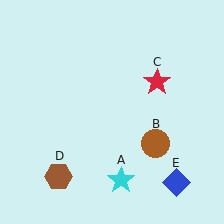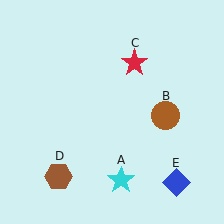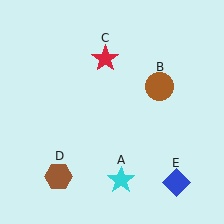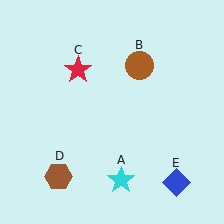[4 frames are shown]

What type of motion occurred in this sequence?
The brown circle (object B), red star (object C) rotated counterclockwise around the center of the scene.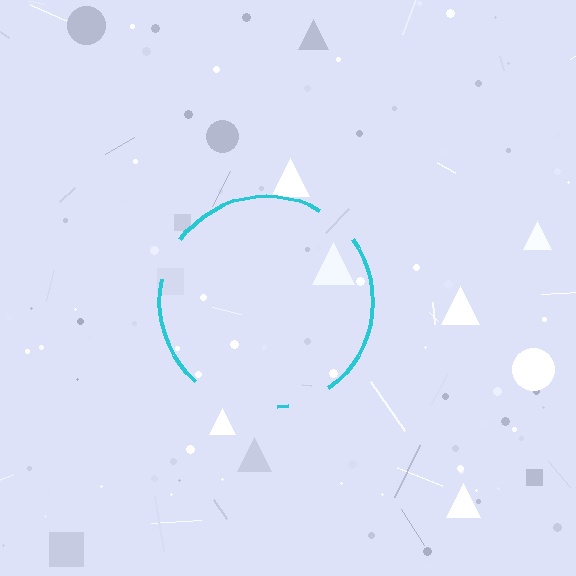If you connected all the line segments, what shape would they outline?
They would outline a circle.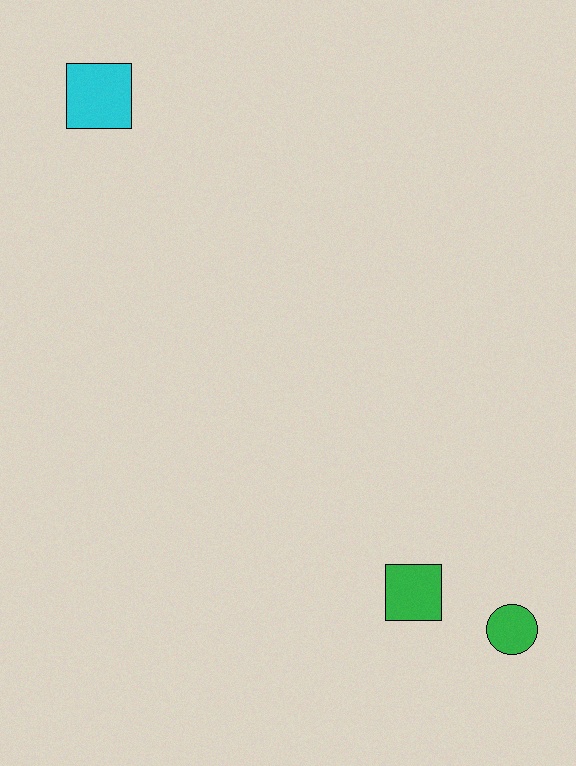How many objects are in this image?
There are 3 objects.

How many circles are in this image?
There is 1 circle.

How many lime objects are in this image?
There are no lime objects.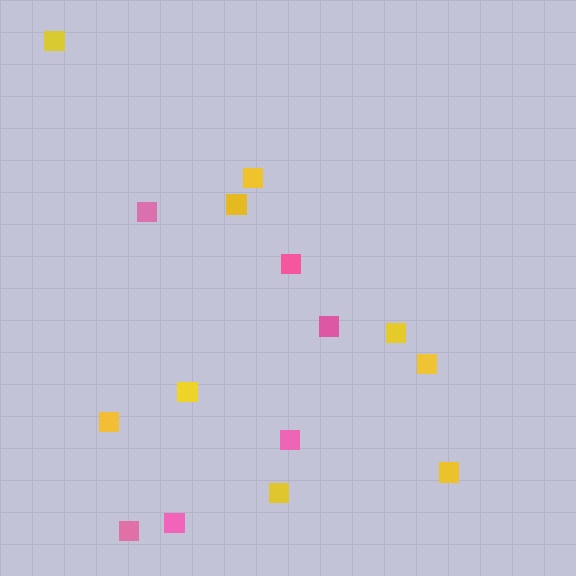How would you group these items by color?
There are 2 groups: one group of pink squares (6) and one group of yellow squares (9).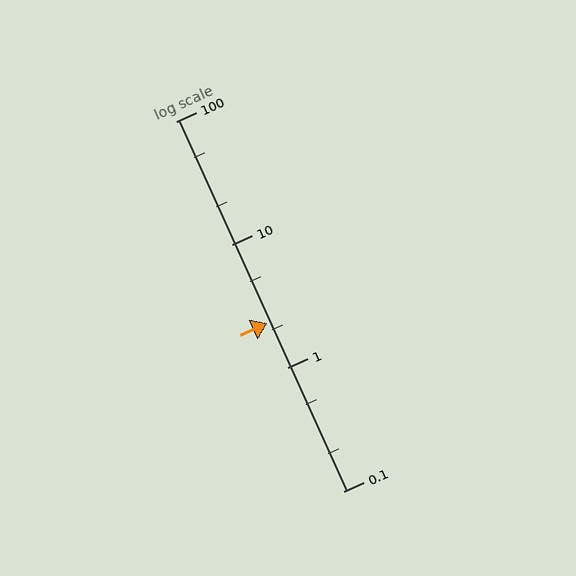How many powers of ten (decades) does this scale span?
The scale spans 3 decades, from 0.1 to 100.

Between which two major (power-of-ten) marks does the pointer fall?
The pointer is between 1 and 10.